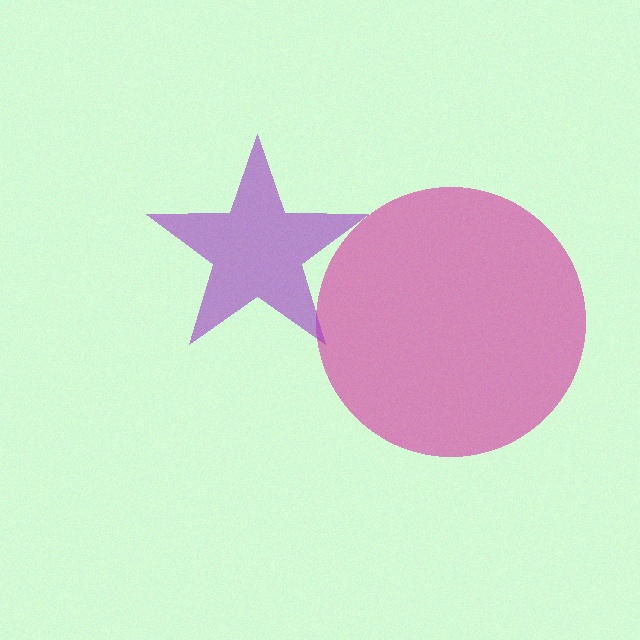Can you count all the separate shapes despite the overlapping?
Yes, there are 2 separate shapes.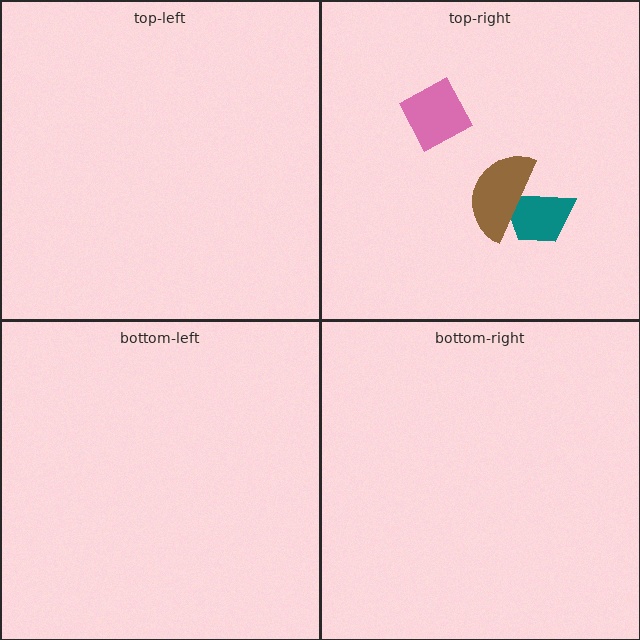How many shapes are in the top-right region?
3.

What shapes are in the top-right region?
The teal trapezoid, the brown semicircle, the pink diamond.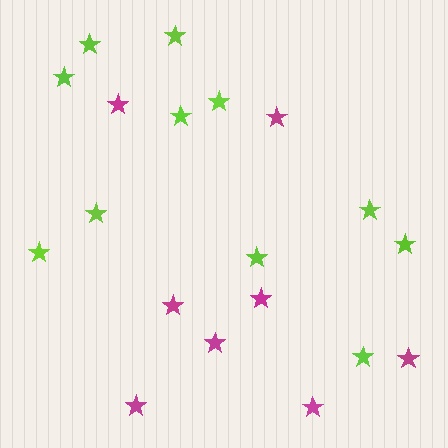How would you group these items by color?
There are 2 groups: one group of lime stars (11) and one group of magenta stars (8).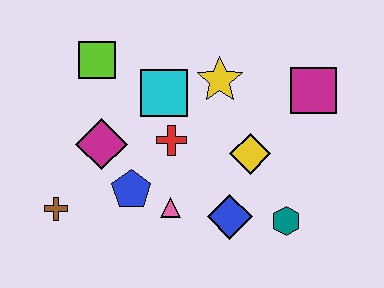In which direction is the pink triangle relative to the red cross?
The pink triangle is below the red cross.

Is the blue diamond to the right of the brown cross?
Yes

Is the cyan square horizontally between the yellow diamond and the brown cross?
Yes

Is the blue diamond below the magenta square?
Yes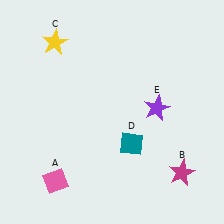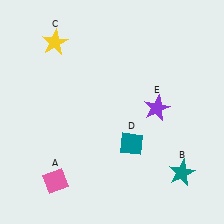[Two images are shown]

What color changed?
The star (B) changed from magenta in Image 1 to teal in Image 2.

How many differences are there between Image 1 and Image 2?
There is 1 difference between the two images.